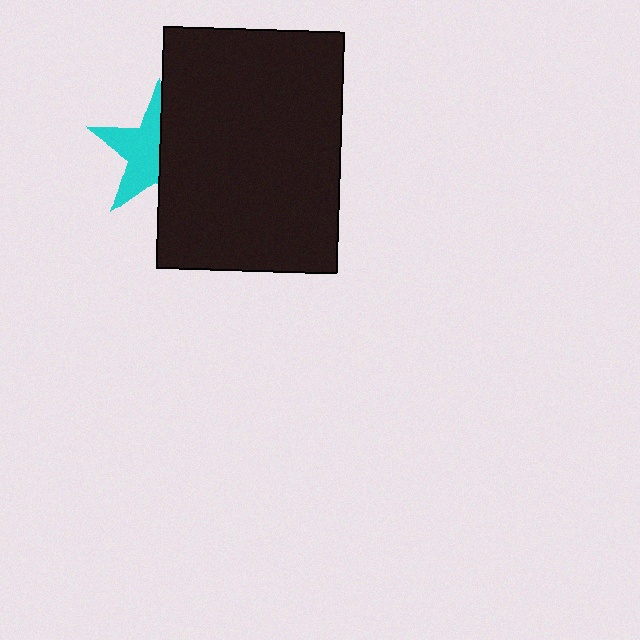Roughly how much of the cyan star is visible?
About half of it is visible (roughly 53%).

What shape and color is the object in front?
The object in front is a black rectangle.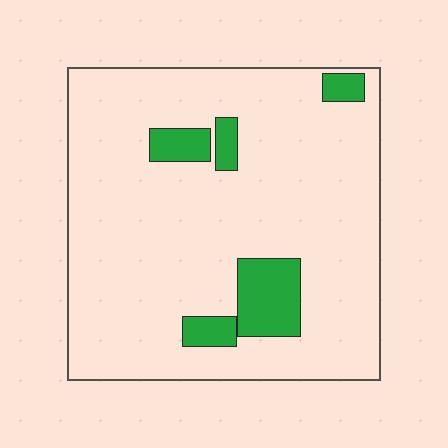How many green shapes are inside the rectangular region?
5.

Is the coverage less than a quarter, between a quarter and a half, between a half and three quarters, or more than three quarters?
Less than a quarter.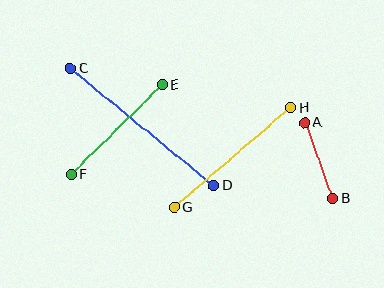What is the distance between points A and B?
The distance is approximately 81 pixels.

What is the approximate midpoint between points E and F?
The midpoint is at approximately (117, 130) pixels.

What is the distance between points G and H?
The distance is approximately 153 pixels.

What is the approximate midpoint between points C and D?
The midpoint is at approximately (142, 127) pixels.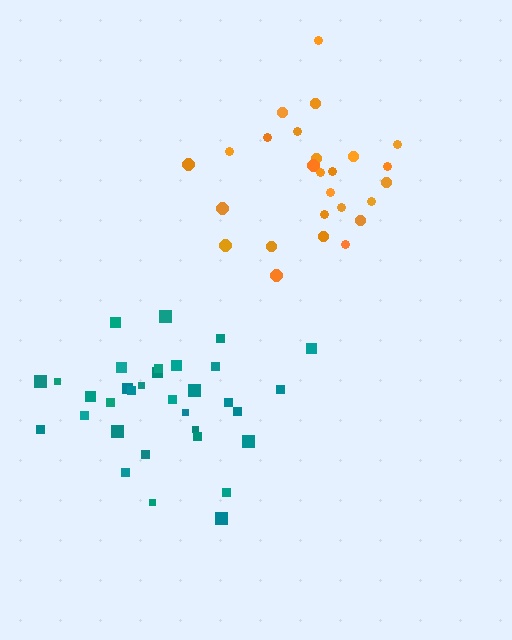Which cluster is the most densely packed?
Teal.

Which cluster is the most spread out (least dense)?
Orange.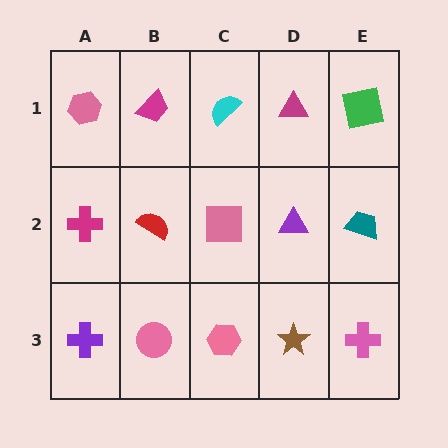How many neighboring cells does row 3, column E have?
2.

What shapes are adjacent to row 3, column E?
A teal trapezoid (row 2, column E), a brown star (row 3, column D).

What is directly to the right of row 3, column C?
A brown star.